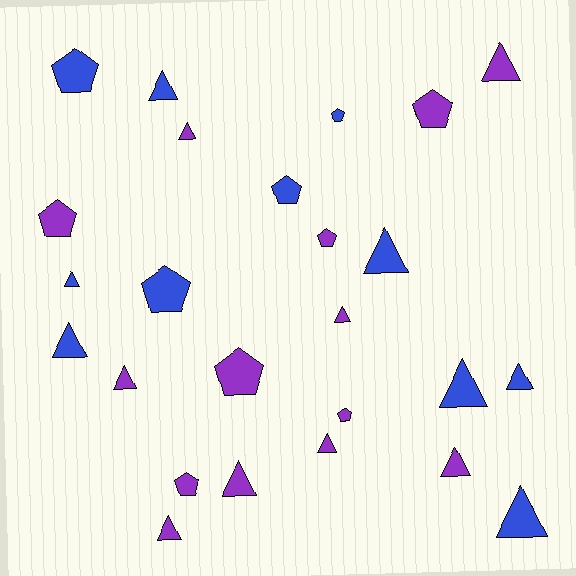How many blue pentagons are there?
There are 4 blue pentagons.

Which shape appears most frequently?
Triangle, with 15 objects.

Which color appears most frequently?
Purple, with 14 objects.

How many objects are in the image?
There are 25 objects.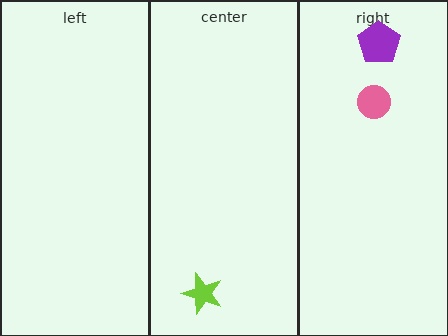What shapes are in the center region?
The lime star.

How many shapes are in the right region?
2.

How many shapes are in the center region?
1.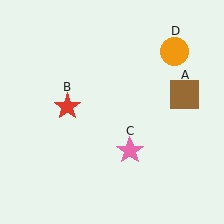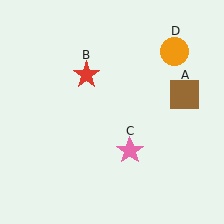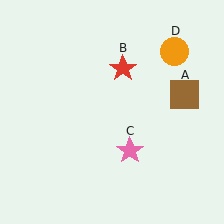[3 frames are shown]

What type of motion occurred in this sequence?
The red star (object B) rotated clockwise around the center of the scene.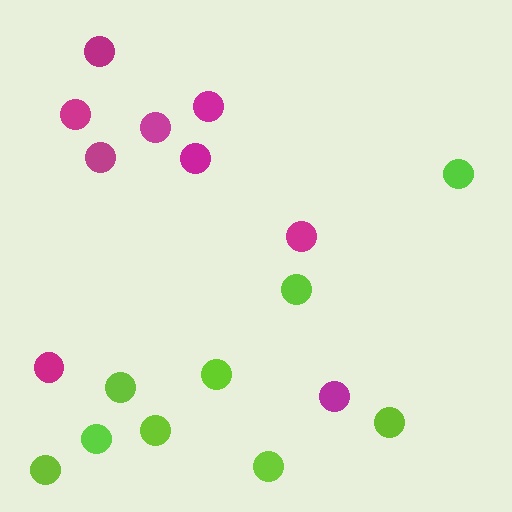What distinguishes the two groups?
There are 2 groups: one group of magenta circles (9) and one group of lime circles (9).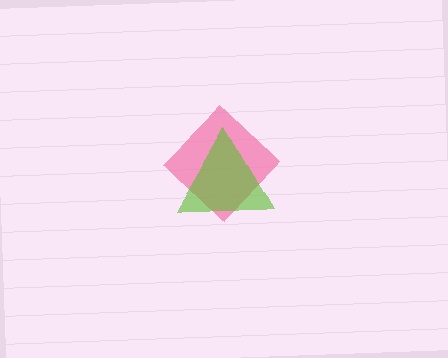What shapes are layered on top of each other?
The layered shapes are: a pink diamond, a lime triangle.